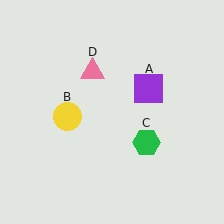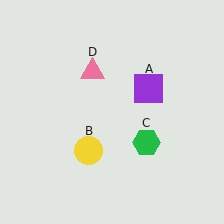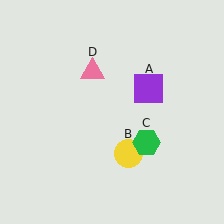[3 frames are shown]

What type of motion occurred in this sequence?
The yellow circle (object B) rotated counterclockwise around the center of the scene.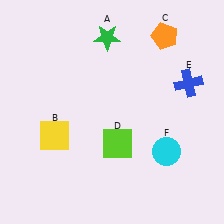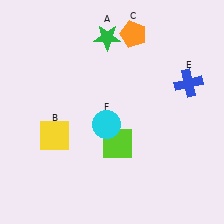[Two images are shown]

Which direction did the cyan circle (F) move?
The cyan circle (F) moved left.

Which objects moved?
The objects that moved are: the orange pentagon (C), the cyan circle (F).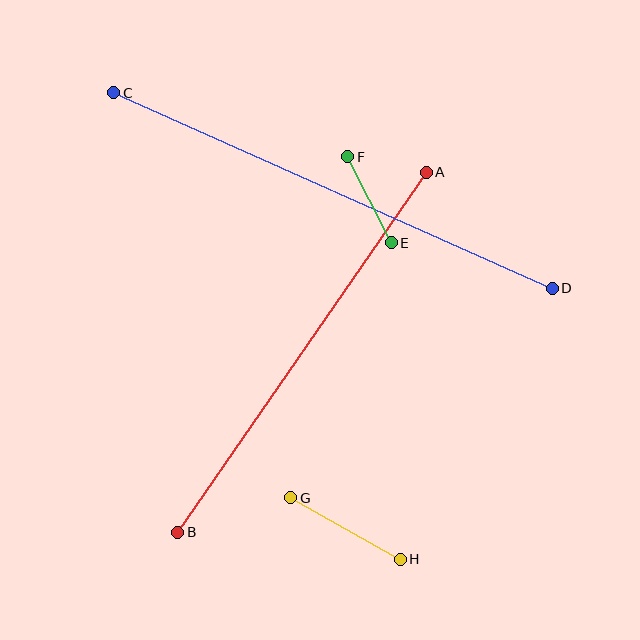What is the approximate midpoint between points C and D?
The midpoint is at approximately (333, 190) pixels.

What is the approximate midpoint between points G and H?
The midpoint is at approximately (345, 528) pixels.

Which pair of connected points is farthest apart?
Points C and D are farthest apart.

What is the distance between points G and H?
The distance is approximately 125 pixels.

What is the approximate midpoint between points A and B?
The midpoint is at approximately (302, 352) pixels.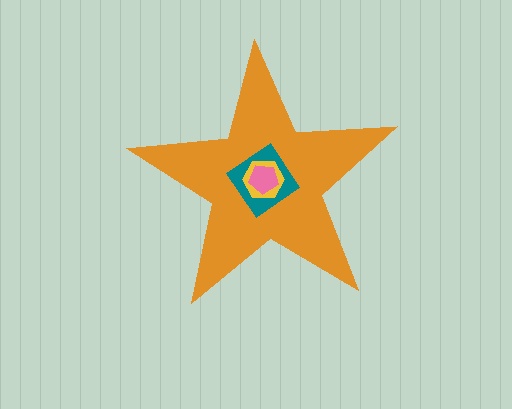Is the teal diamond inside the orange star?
Yes.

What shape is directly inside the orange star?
The teal diamond.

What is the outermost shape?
The orange star.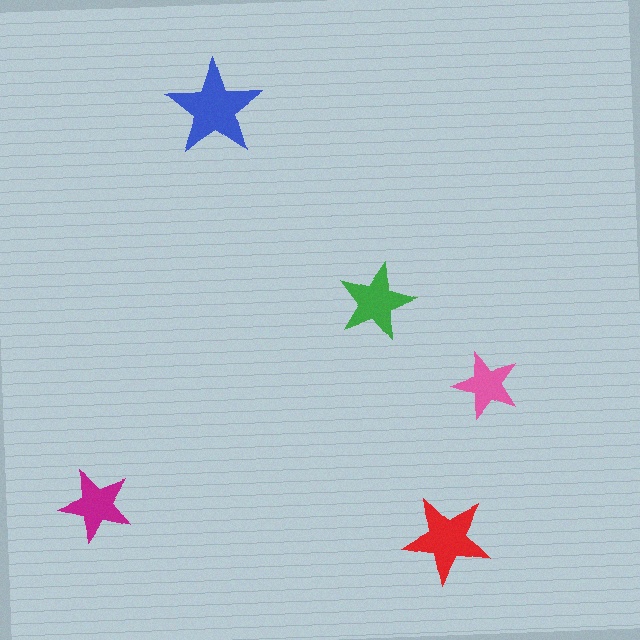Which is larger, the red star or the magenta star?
The red one.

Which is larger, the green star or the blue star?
The blue one.